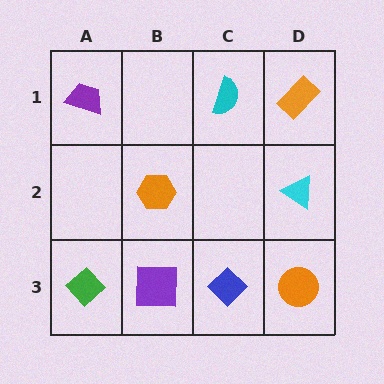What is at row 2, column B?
An orange hexagon.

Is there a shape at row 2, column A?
No, that cell is empty.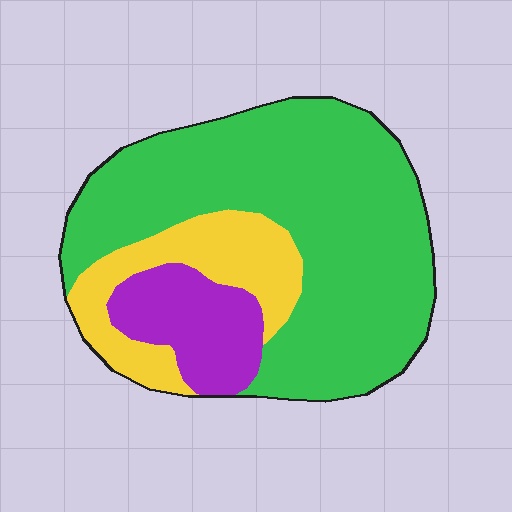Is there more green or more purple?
Green.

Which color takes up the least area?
Purple, at roughly 15%.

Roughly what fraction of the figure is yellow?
Yellow takes up between a sixth and a third of the figure.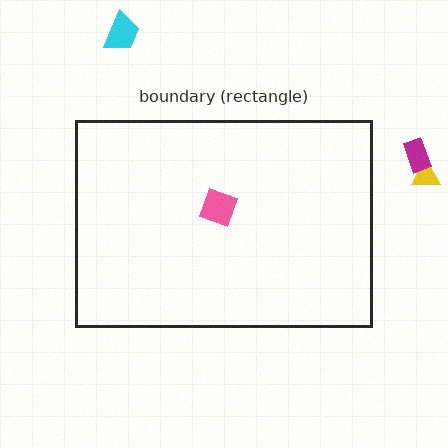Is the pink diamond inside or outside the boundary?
Inside.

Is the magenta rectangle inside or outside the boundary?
Outside.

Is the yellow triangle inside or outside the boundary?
Outside.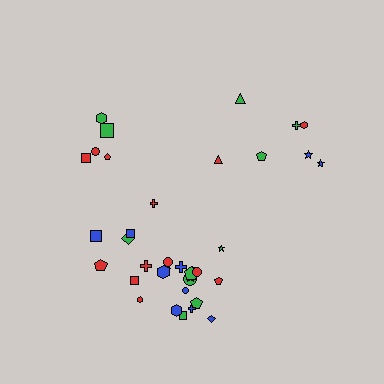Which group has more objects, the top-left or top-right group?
The top-right group.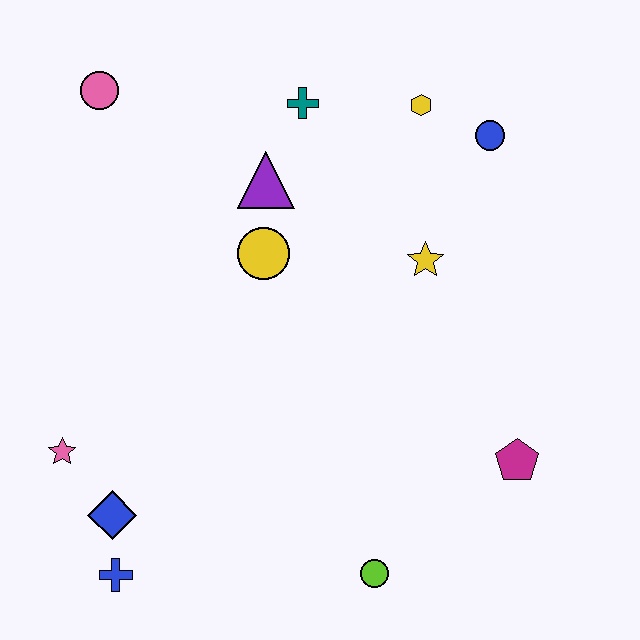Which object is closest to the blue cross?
The blue diamond is closest to the blue cross.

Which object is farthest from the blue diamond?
The blue circle is farthest from the blue diamond.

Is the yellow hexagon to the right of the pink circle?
Yes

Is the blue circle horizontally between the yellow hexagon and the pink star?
No